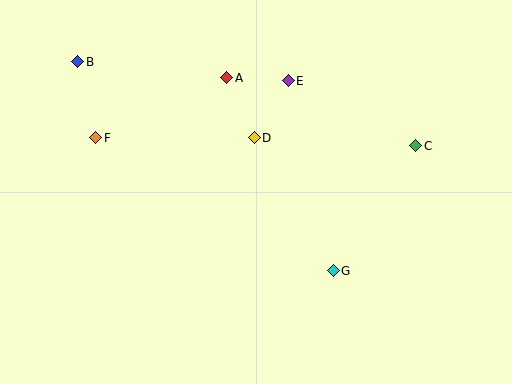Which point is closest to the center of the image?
Point D at (254, 138) is closest to the center.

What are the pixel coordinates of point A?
Point A is at (227, 78).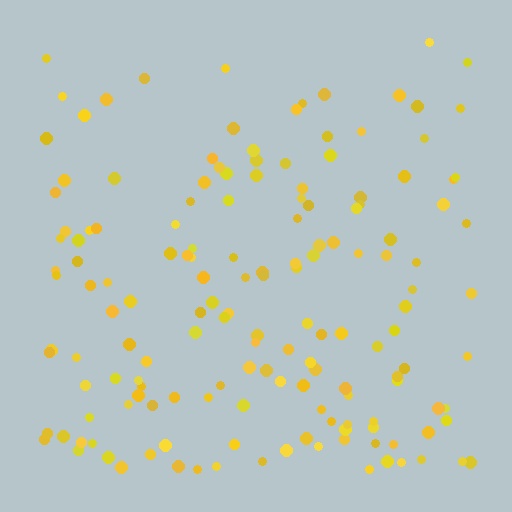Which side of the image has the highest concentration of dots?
The bottom.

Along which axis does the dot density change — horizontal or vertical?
Vertical.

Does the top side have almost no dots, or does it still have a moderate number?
Still a moderate number, just noticeably fewer than the bottom.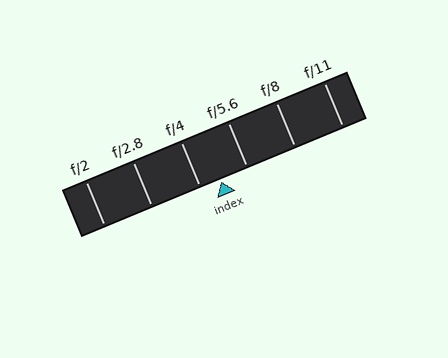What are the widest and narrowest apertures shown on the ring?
The widest aperture shown is f/2 and the narrowest is f/11.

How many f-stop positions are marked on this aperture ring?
There are 6 f-stop positions marked.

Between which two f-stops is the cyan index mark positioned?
The index mark is between f/4 and f/5.6.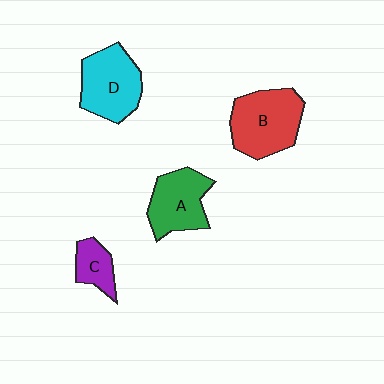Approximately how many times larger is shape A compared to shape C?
Approximately 1.9 times.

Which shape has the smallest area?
Shape C (purple).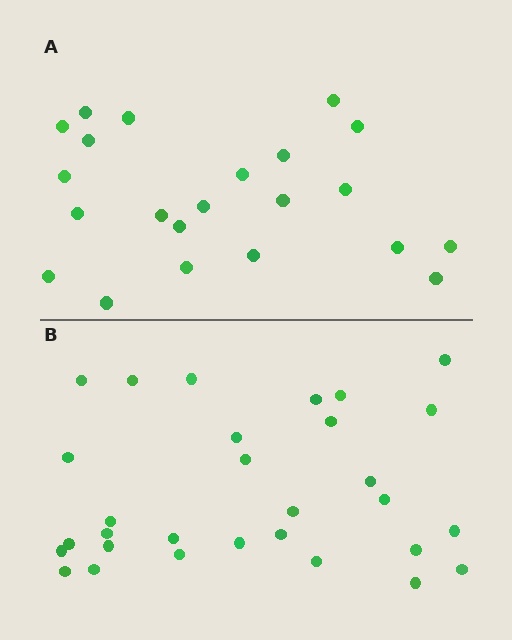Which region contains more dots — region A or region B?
Region B (the bottom region) has more dots.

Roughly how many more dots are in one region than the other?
Region B has roughly 8 or so more dots than region A.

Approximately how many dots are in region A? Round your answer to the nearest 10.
About 20 dots. (The exact count is 22, which rounds to 20.)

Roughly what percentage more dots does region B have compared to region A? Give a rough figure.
About 35% more.